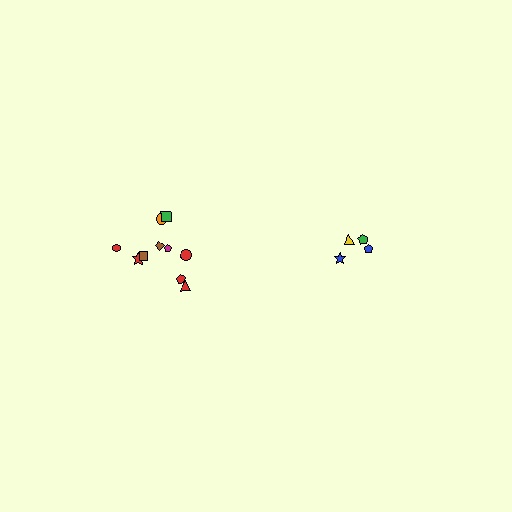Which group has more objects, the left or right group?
The left group.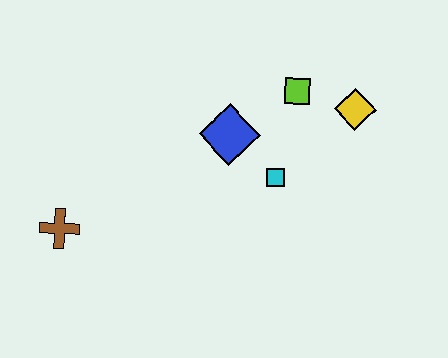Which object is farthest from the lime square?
The brown cross is farthest from the lime square.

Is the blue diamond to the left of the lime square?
Yes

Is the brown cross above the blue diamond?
No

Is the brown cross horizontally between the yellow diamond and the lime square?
No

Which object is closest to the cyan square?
The blue diamond is closest to the cyan square.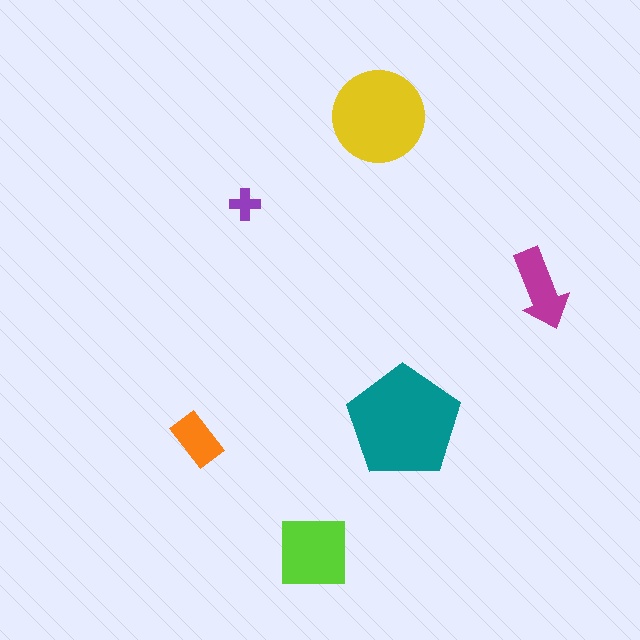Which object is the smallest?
The purple cross.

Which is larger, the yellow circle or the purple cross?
The yellow circle.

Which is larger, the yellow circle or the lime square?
The yellow circle.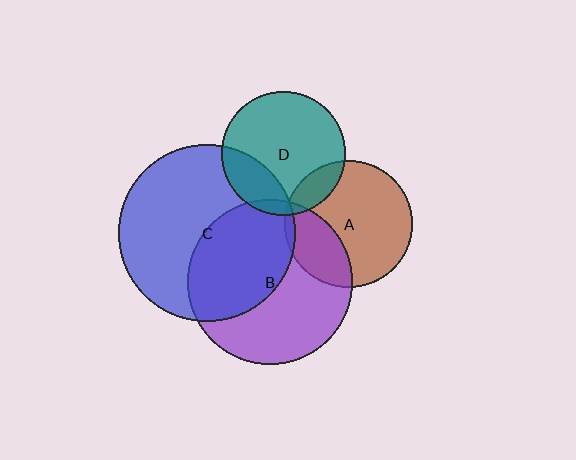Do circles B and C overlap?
Yes.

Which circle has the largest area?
Circle C (blue).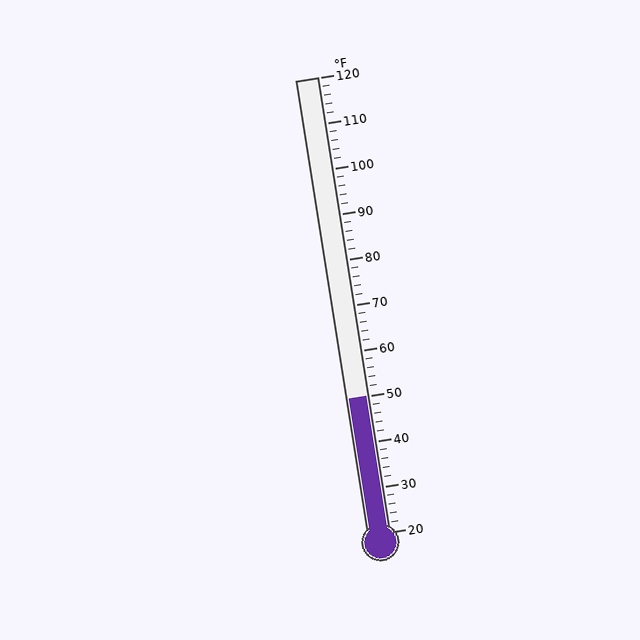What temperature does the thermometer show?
The thermometer shows approximately 50°F.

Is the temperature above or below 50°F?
The temperature is at 50°F.